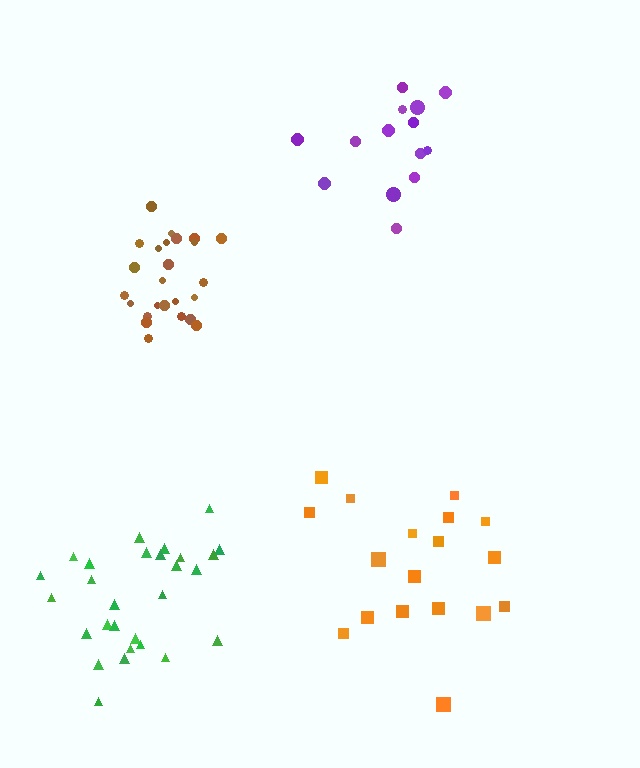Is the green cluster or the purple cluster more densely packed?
Purple.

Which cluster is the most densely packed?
Brown.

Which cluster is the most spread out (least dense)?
Orange.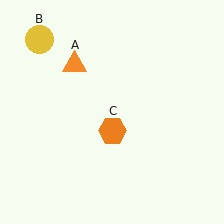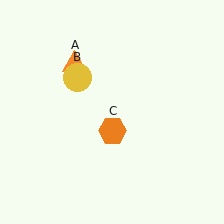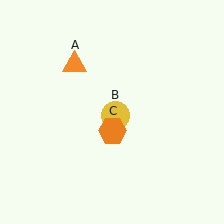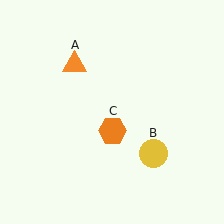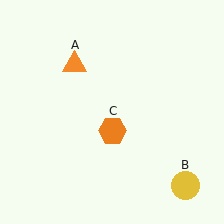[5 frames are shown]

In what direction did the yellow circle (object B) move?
The yellow circle (object B) moved down and to the right.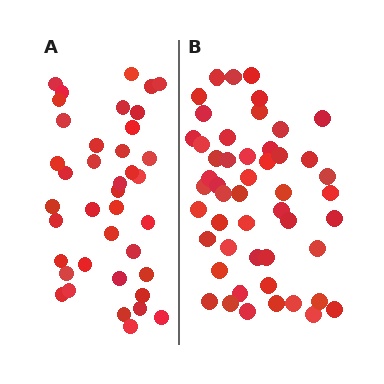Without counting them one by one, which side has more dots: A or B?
Region B (the right region) has more dots.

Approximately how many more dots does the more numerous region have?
Region B has roughly 12 or so more dots than region A.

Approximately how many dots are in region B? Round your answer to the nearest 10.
About 50 dots.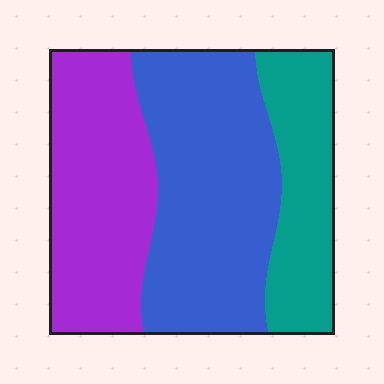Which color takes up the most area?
Blue, at roughly 45%.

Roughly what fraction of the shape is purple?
Purple takes up about one third (1/3) of the shape.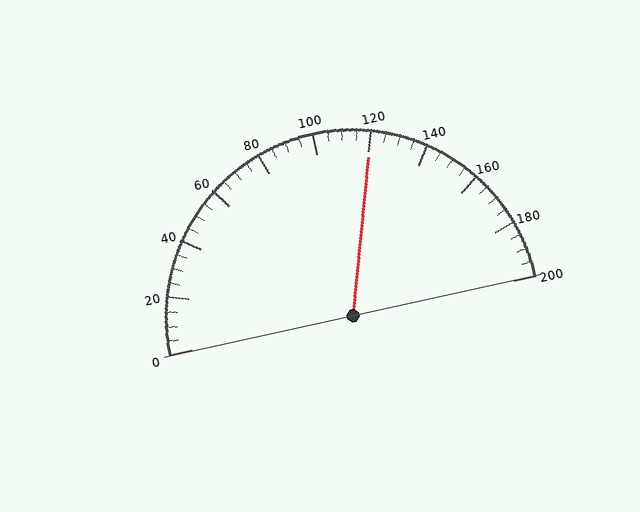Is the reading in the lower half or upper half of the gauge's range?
The reading is in the upper half of the range (0 to 200).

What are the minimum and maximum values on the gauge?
The gauge ranges from 0 to 200.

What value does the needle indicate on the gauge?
The needle indicates approximately 120.